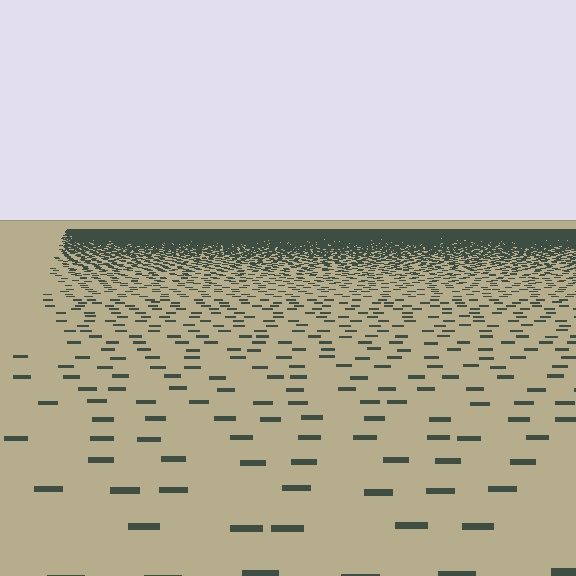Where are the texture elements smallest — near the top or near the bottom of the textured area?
Near the top.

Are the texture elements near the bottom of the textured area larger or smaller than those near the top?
Larger. Near the bottom, elements are closer to the viewer and appear at a bigger on-screen size.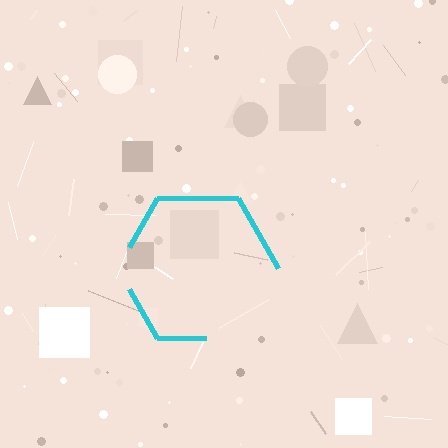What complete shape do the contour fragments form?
The contour fragments form a hexagon.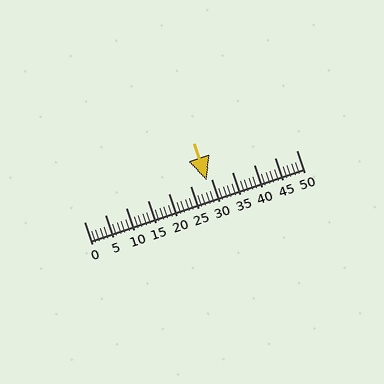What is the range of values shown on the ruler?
The ruler shows values from 0 to 50.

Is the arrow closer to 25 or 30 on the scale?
The arrow is closer to 30.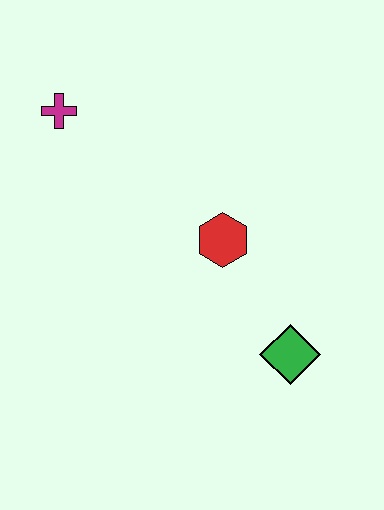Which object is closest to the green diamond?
The red hexagon is closest to the green diamond.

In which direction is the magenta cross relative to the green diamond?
The magenta cross is above the green diamond.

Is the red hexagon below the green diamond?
No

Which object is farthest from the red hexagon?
The magenta cross is farthest from the red hexagon.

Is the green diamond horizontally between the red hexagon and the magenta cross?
No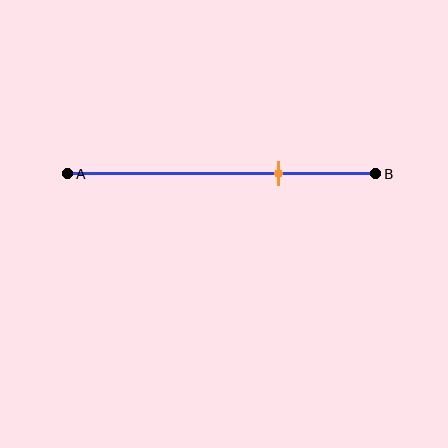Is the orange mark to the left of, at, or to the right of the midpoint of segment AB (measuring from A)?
The orange mark is to the right of the midpoint of segment AB.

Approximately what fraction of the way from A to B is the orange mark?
The orange mark is approximately 70% of the way from A to B.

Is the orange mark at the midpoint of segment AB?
No, the mark is at about 70% from A, not at the 50% midpoint.